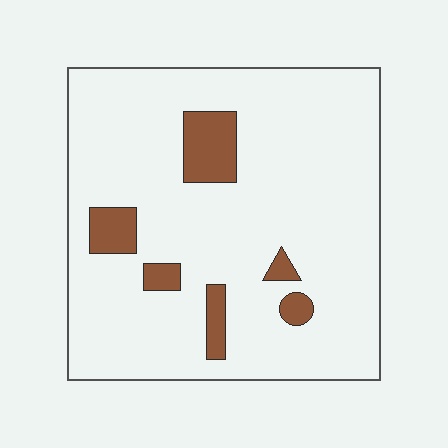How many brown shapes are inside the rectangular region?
6.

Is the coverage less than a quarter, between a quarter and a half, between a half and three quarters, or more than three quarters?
Less than a quarter.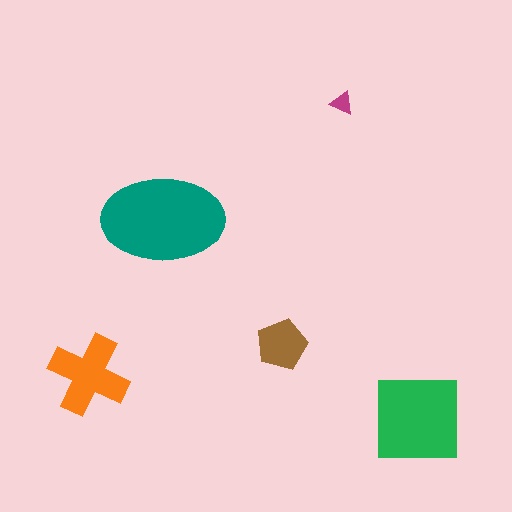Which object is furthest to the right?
The green square is rightmost.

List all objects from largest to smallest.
The teal ellipse, the green square, the orange cross, the brown pentagon, the magenta triangle.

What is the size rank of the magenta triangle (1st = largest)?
5th.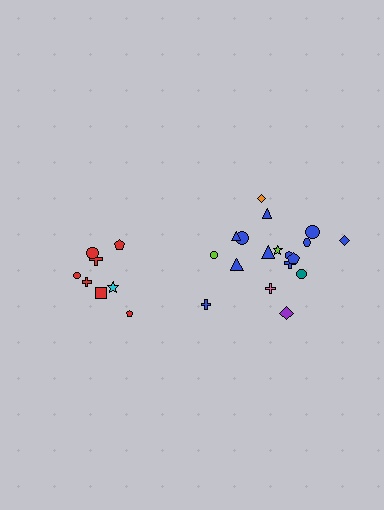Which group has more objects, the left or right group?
The right group.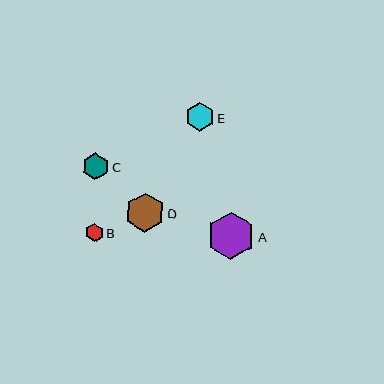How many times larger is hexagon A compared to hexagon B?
Hexagon A is approximately 2.6 times the size of hexagon B.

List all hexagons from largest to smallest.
From largest to smallest: A, D, E, C, B.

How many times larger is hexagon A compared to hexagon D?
Hexagon A is approximately 1.2 times the size of hexagon D.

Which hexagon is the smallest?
Hexagon B is the smallest with a size of approximately 18 pixels.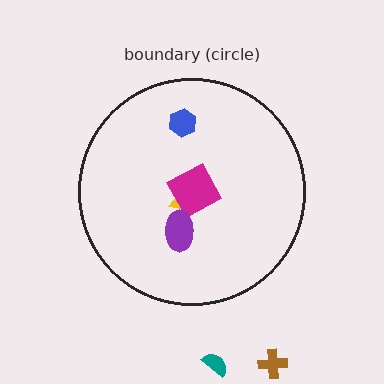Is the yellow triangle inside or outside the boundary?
Inside.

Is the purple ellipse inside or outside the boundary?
Inside.